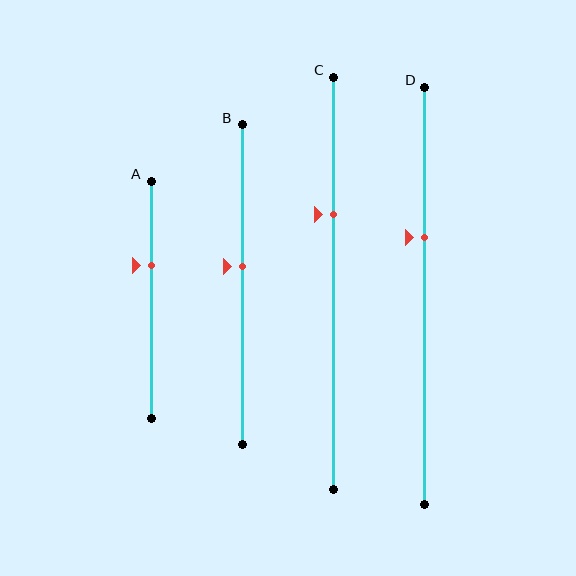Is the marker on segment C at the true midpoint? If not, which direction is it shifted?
No, the marker on segment C is shifted upward by about 17% of the segment length.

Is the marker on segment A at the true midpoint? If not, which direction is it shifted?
No, the marker on segment A is shifted upward by about 15% of the segment length.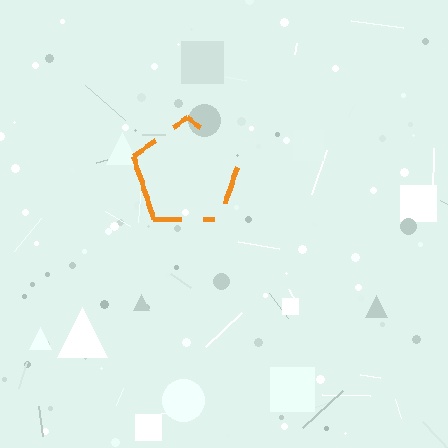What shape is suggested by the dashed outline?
The dashed outline suggests a pentagon.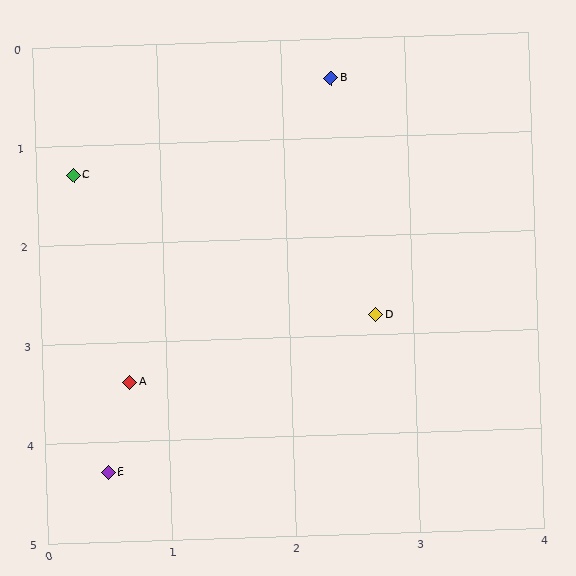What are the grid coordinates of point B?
Point B is at approximately (2.4, 0.4).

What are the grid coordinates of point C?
Point C is at approximately (0.3, 1.3).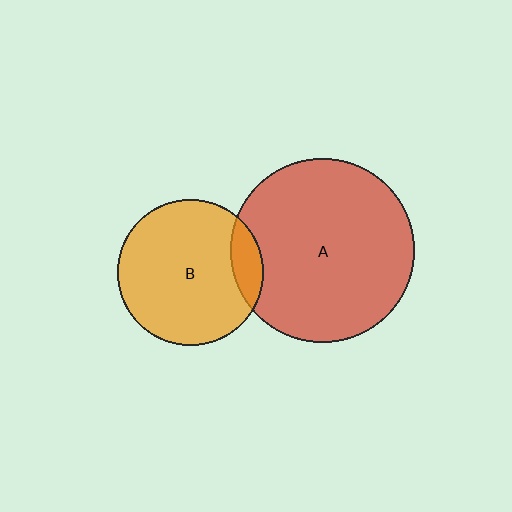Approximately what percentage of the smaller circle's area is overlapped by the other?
Approximately 10%.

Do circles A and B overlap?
Yes.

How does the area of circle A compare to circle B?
Approximately 1.6 times.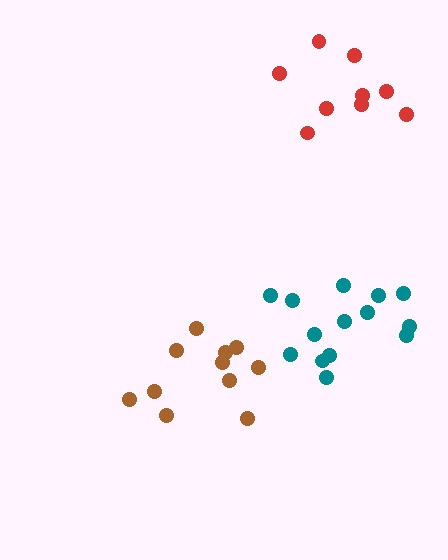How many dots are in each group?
Group 1: 11 dots, Group 2: 14 dots, Group 3: 9 dots (34 total).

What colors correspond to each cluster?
The clusters are colored: brown, teal, red.